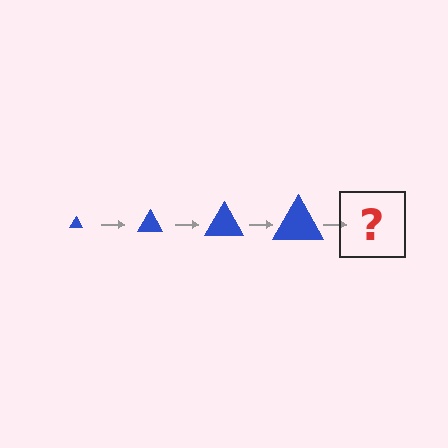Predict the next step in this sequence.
The next step is a blue triangle, larger than the previous one.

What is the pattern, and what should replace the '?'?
The pattern is that the triangle gets progressively larger each step. The '?' should be a blue triangle, larger than the previous one.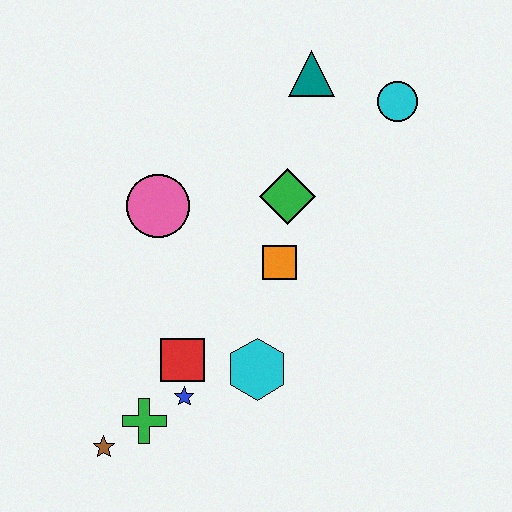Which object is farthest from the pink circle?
The cyan circle is farthest from the pink circle.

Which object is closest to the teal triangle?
The cyan circle is closest to the teal triangle.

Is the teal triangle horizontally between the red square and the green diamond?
No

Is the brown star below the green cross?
Yes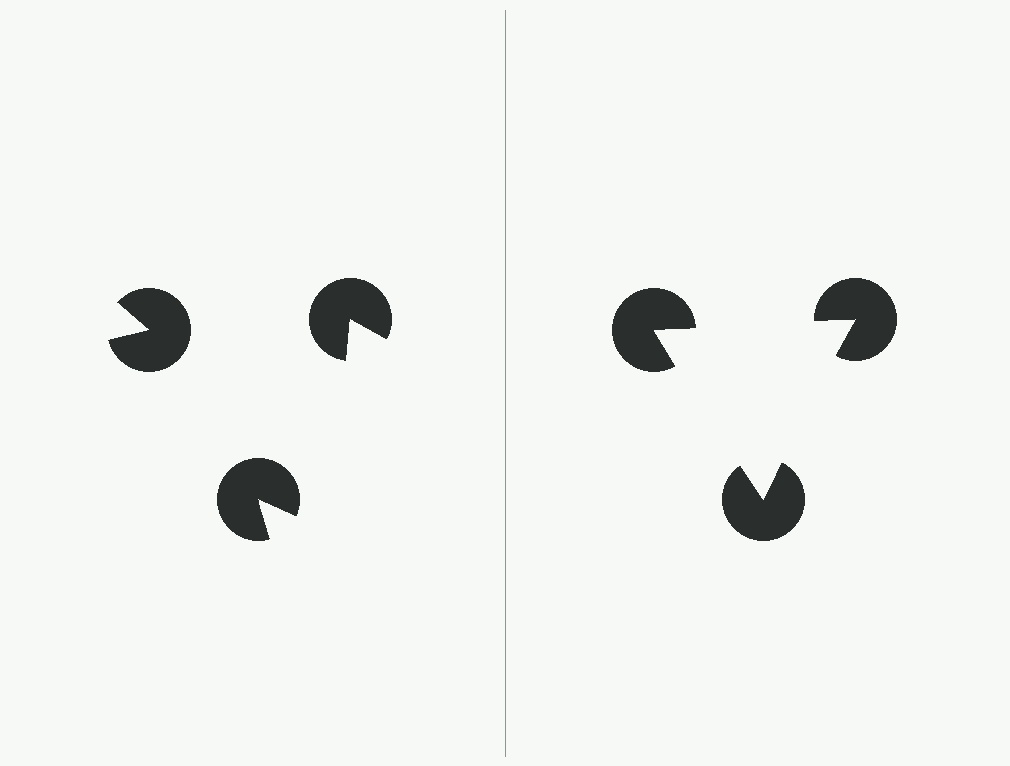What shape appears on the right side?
An illusory triangle.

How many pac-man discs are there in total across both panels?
6 — 3 on each side.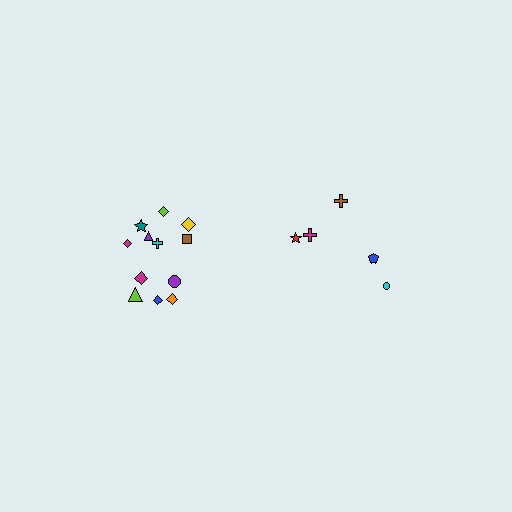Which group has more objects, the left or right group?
The left group.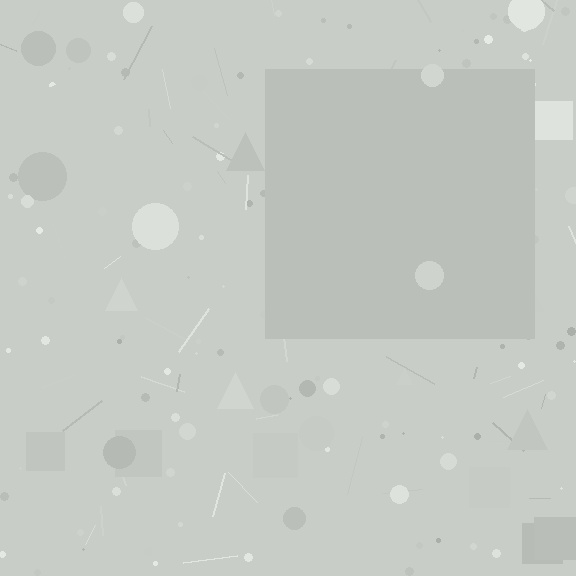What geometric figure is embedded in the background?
A square is embedded in the background.